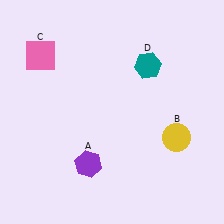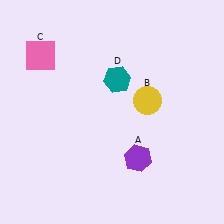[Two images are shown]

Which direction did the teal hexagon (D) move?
The teal hexagon (D) moved left.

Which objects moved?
The objects that moved are: the purple hexagon (A), the yellow circle (B), the teal hexagon (D).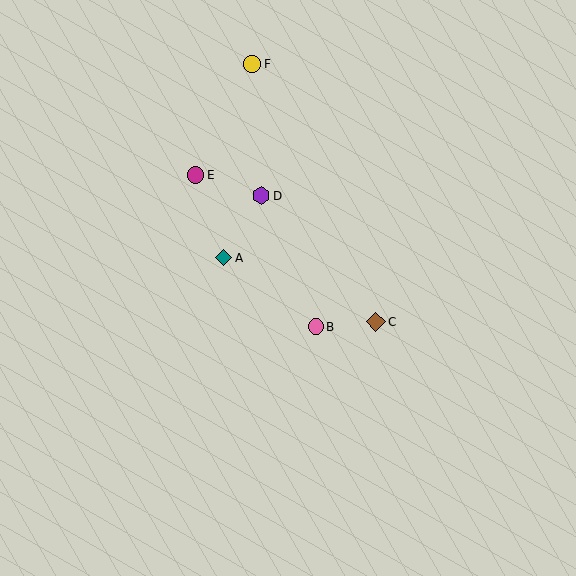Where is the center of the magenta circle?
The center of the magenta circle is at (195, 175).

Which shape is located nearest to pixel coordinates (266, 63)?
The yellow circle (labeled F) at (252, 64) is nearest to that location.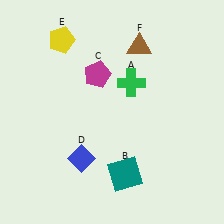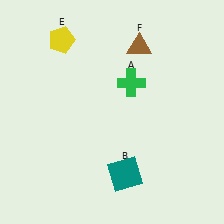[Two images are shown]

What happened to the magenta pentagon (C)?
The magenta pentagon (C) was removed in Image 2. It was in the top-left area of Image 1.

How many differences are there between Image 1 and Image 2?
There are 2 differences between the two images.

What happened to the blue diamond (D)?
The blue diamond (D) was removed in Image 2. It was in the bottom-left area of Image 1.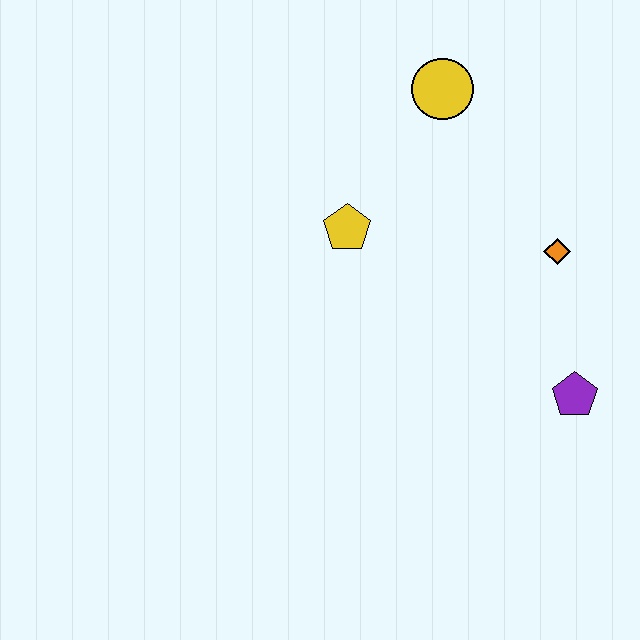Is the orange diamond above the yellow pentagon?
No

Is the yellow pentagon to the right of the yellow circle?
No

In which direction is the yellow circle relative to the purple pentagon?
The yellow circle is above the purple pentagon.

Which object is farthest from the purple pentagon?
The yellow circle is farthest from the purple pentagon.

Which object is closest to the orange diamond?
The purple pentagon is closest to the orange diamond.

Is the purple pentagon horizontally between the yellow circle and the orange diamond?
No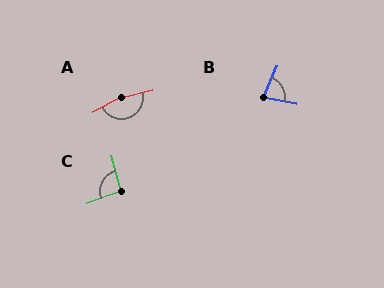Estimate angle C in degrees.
Approximately 95 degrees.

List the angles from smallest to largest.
B (79°), C (95°), A (164°).